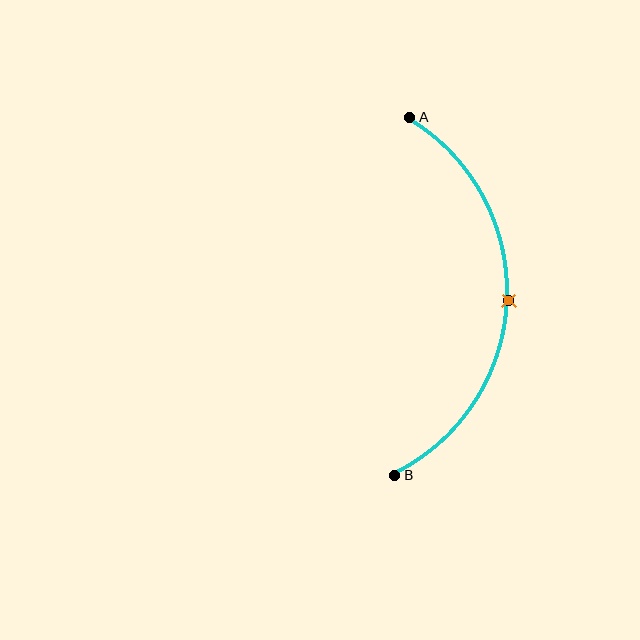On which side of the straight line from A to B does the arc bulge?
The arc bulges to the right of the straight line connecting A and B.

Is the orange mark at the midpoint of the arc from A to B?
Yes. The orange mark lies on the arc at equal arc-length from both A and B — it is the arc midpoint.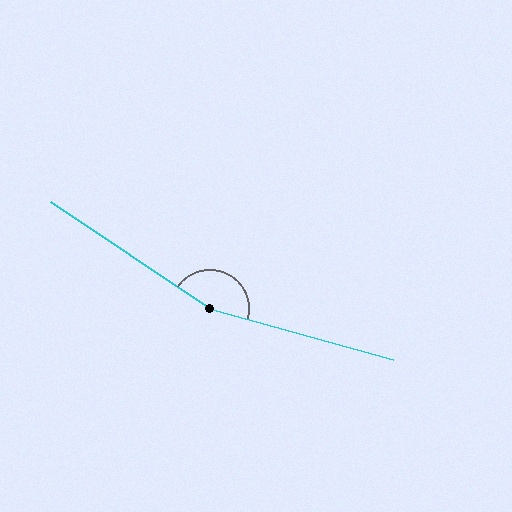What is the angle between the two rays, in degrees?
Approximately 162 degrees.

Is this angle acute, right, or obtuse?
It is obtuse.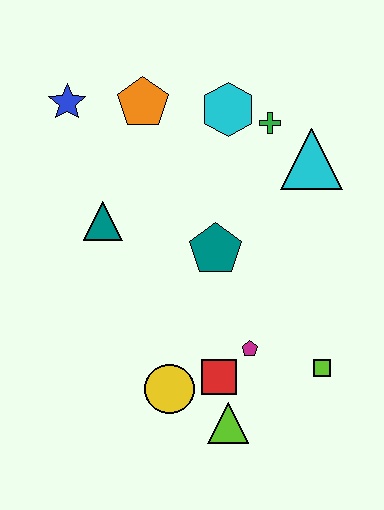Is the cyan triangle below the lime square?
No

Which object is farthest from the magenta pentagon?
The blue star is farthest from the magenta pentagon.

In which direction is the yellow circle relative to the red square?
The yellow circle is to the left of the red square.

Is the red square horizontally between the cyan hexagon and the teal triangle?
Yes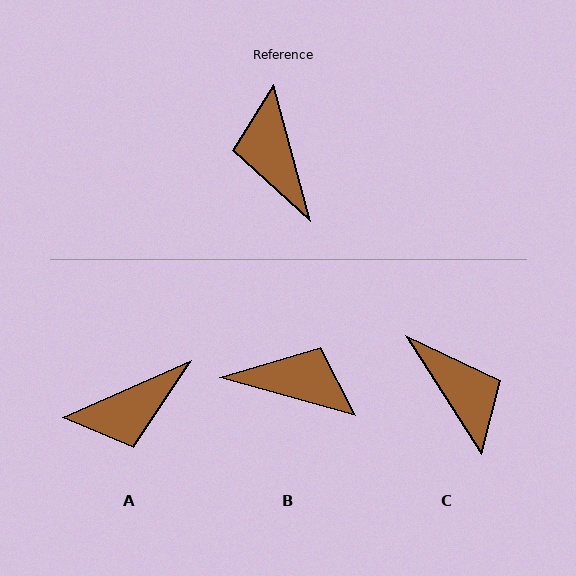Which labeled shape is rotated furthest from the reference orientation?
C, about 163 degrees away.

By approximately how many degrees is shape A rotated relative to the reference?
Approximately 99 degrees counter-clockwise.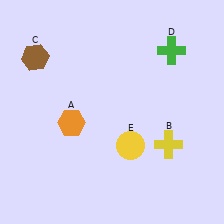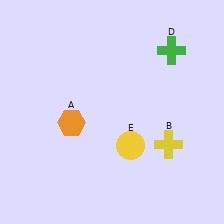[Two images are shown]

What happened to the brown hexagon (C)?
The brown hexagon (C) was removed in Image 2. It was in the top-left area of Image 1.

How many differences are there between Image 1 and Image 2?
There is 1 difference between the two images.